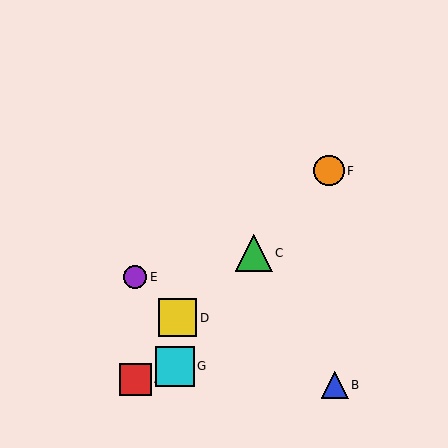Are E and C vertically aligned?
No, E is at x≈135 and C is at x≈254.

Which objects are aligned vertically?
Objects A, E are aligned vertically.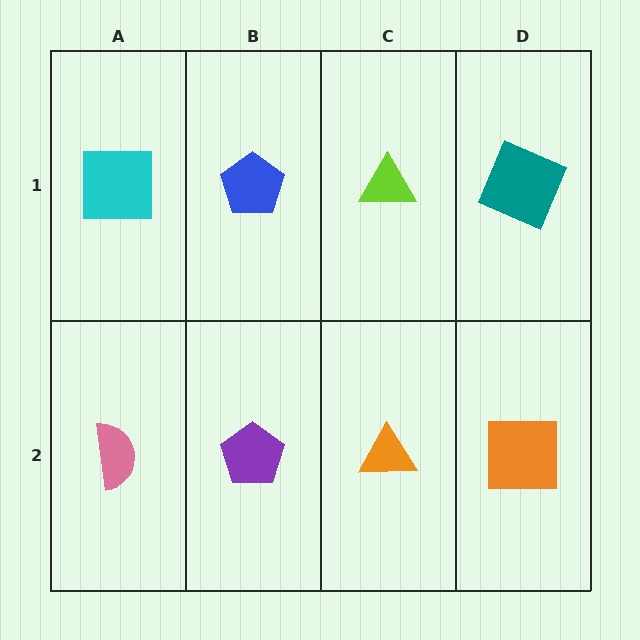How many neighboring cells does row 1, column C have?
3.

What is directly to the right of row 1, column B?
A lime triangle.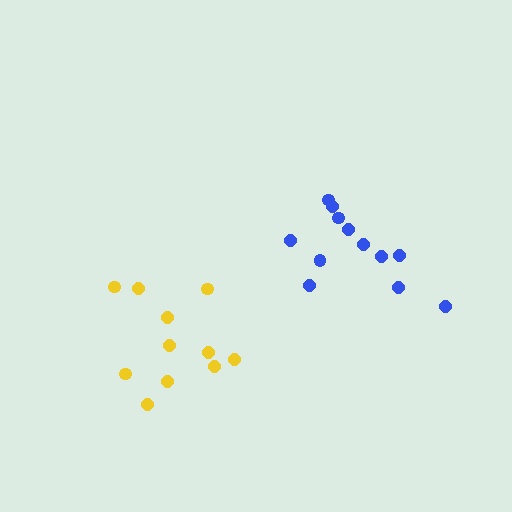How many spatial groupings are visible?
There are 2 spatial groupings.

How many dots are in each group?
Group 1: 11 dots, Group 2: 12 dots (23 total).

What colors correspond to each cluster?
The clusters are colored: yellow, blue.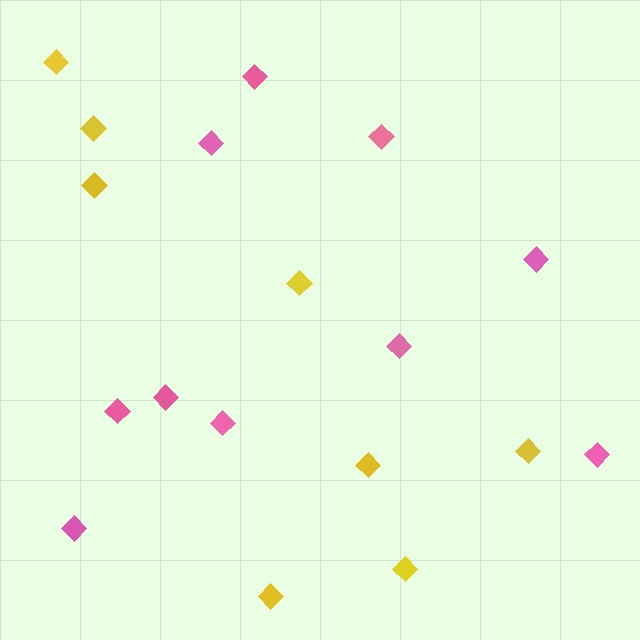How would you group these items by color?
There are 2 groups: one group of pink diamonds (10) and one group of yellow diamonds (8).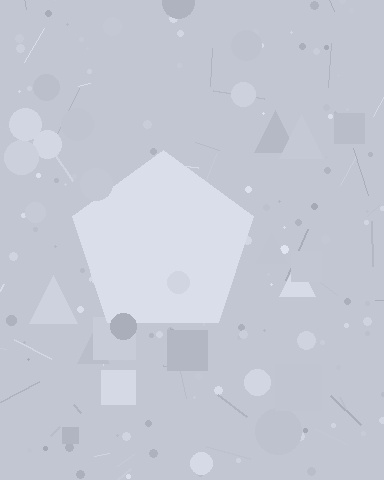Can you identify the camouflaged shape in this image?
The camouflaged shape is a pentagon.